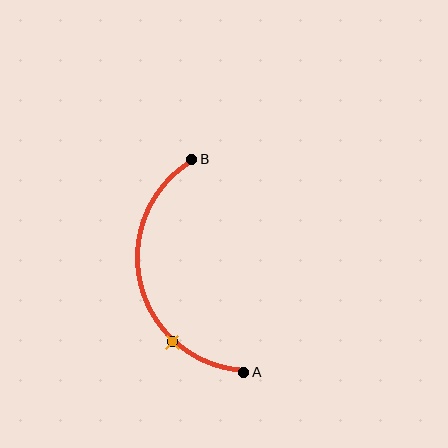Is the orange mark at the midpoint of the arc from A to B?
No. The orange mark lies on the arc but is closer to endpoint A. The arc midpoint would be at the point on the curve equidistant along the arc from both A and B.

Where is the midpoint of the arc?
The arc midpoint is the point on the curve farthest from the straight line joining A and B. It sits to the left of that line.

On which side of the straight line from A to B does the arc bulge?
The arc bulges to the left of the straight line connecting A and B.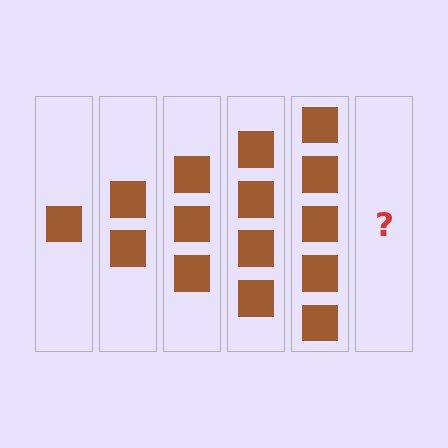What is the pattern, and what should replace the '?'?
The pattern is that each step adds one more square. The '?' should be 6 squares.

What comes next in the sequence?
The next element should be 6 squares.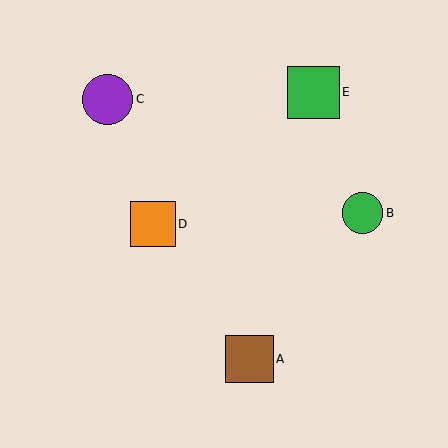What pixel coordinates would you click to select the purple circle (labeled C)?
Click at (108, 99) to select the purple circle C.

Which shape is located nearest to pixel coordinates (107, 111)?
The purple circle (labeled C) at (108, 99) is nearest to that location.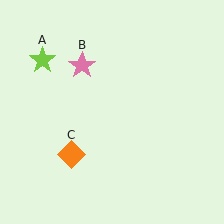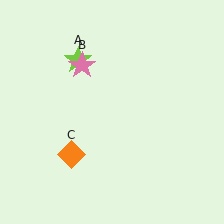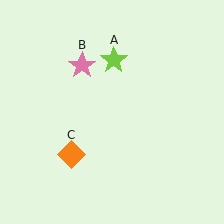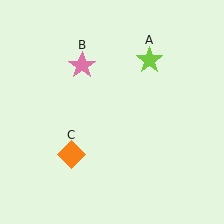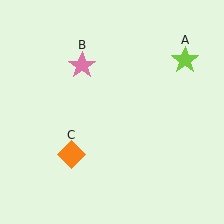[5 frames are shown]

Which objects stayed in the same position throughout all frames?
Pink star (object B) and orange diamond (object C) remained stationary.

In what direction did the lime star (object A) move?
The lime star (object A) moved right.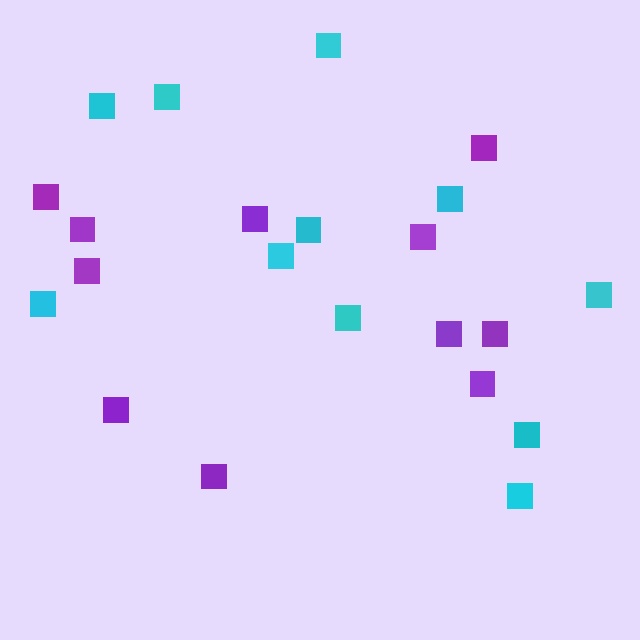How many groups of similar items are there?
There are 2 groups: one group of purple squares (11) and one group of cyan squares (11).